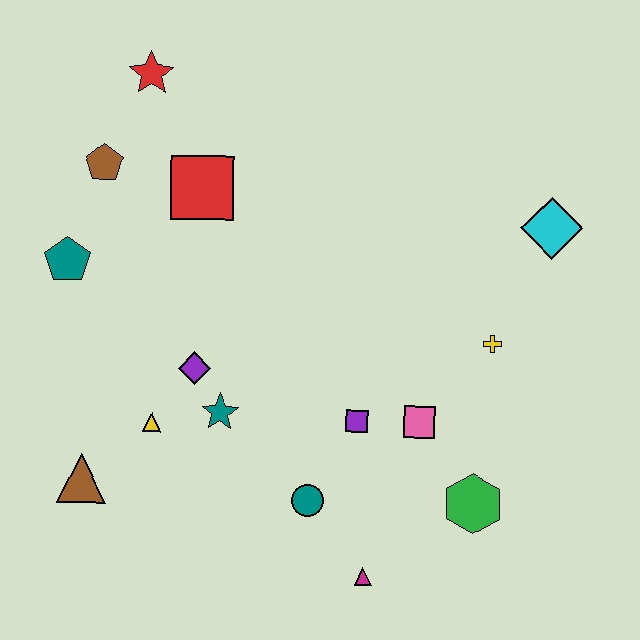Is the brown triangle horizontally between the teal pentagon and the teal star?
Yes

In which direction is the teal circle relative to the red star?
The teal circle is below the red star.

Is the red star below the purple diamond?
No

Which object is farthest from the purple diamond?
The cyan diamond is farthest from the purple diamond.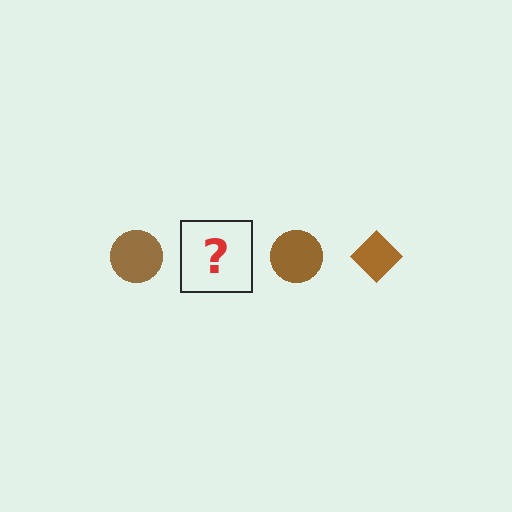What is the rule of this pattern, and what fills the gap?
The rule is that the pattern cycles through circle, diamond shapes in brown. The gap should be filled with a brown diamond.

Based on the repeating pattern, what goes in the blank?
The blank should be a brown diamond.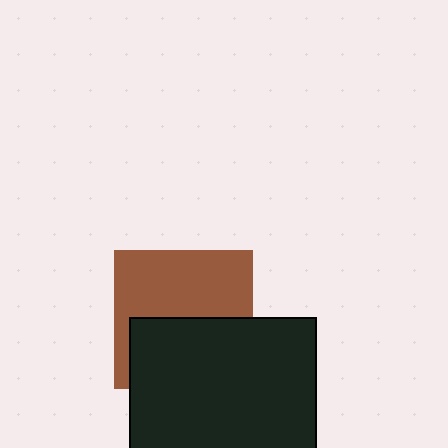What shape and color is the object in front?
The object in front is a black square.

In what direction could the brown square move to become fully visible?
The brown square could move up. That would shift it out from behind the black square entirely.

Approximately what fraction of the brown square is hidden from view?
Roughly 46% of the brown square is hidden behind the black square.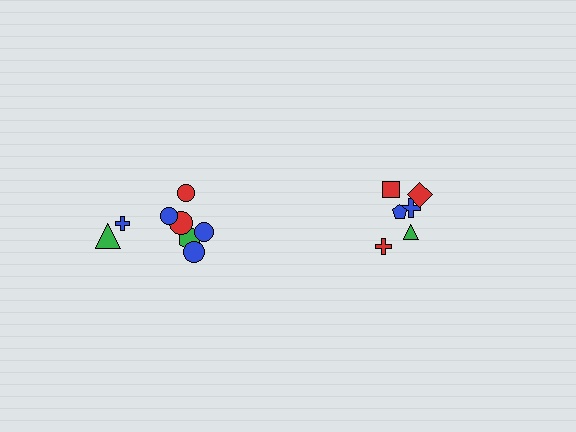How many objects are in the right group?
There are 6 objects.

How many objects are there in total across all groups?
There are 14 objects.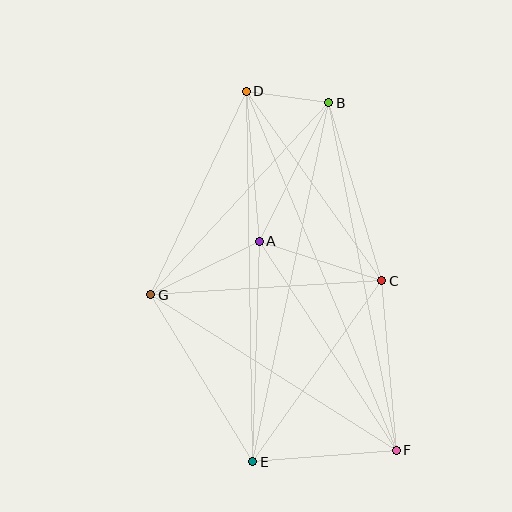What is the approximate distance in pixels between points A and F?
The distance between A and F is approximately 250 pixels.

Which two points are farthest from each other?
Points D and F are farthest from each other.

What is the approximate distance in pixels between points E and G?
The distance between E and G is approximately 196 pixels.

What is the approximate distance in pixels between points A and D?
The distance between A and D is approximately 151 pixels.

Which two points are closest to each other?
Points B and D are closest to each other.